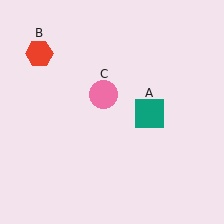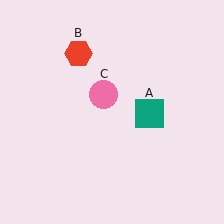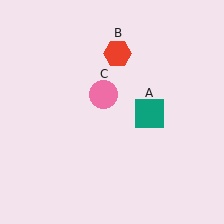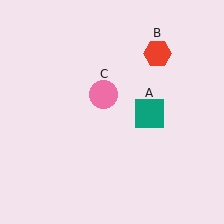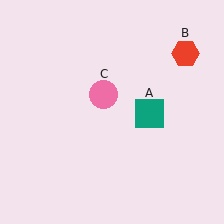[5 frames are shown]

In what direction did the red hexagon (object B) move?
The red hexagon (object B) moved right.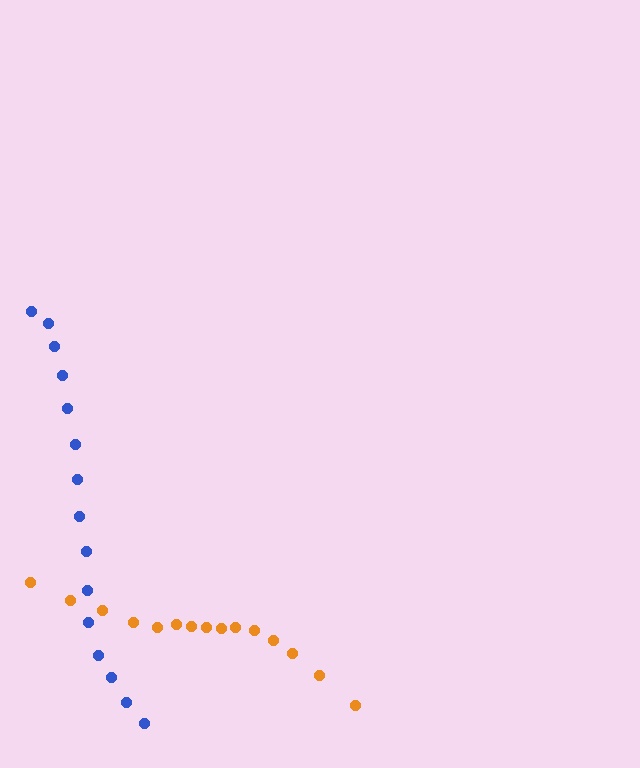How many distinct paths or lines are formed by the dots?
There are 2 distinct paths.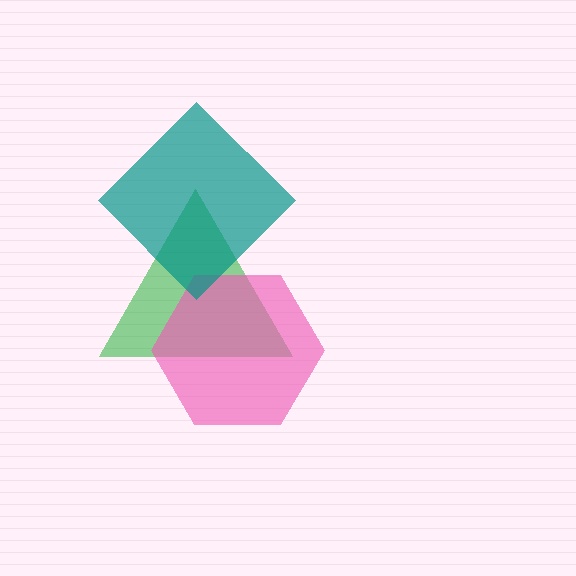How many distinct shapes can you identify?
There are 3 distinct shapes: a green triangle, a pink hexagon, a teal diamond.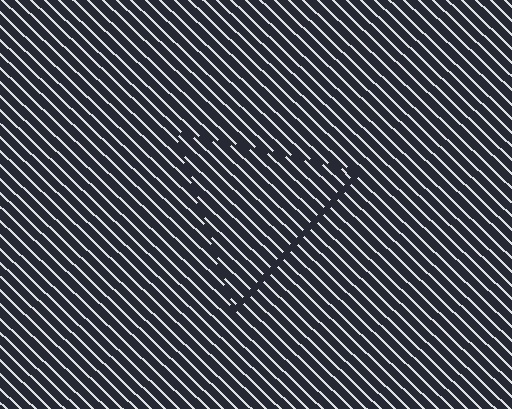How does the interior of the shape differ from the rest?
The interior of the shape contains the same grating, shifted by half a period — the contour is defined by the phase discontinuity where line-ends from the inner and outer gratings abut.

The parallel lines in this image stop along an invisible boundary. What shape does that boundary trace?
An illusory triangle. The interior of the shape contains the same grating, shifted by half a period — the contour is defined by the phase discontinuity where line-ends from the inner and outer gratings abut.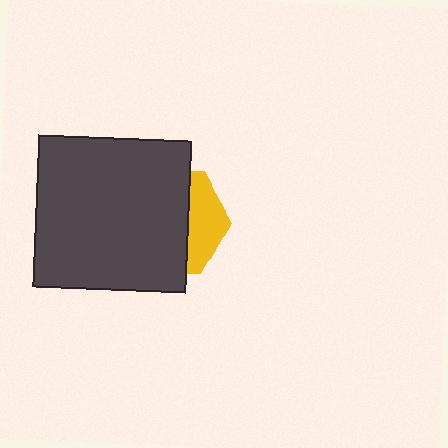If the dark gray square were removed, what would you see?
You would see the complete yellow hexagon.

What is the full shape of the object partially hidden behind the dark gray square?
The partially hidden object is a yellow hexagon.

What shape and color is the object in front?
The object in front is a dark gray square.